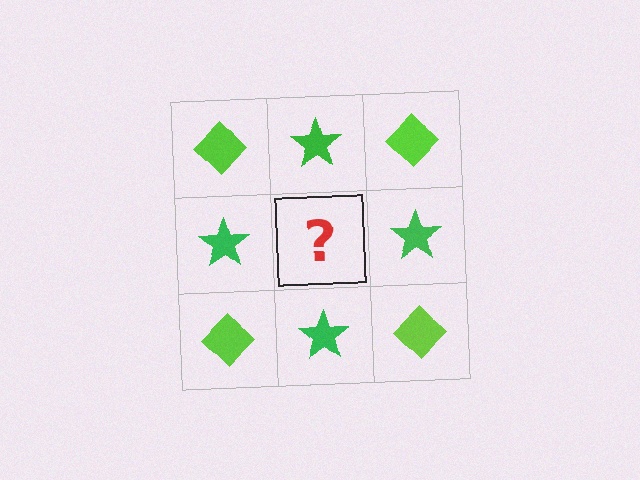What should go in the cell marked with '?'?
The missing cell should contain a lime diamond.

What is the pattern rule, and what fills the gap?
The rule is that it alternates lime diamond and green star in a checkerboard pattern. The gap should be filled with a lime diamond.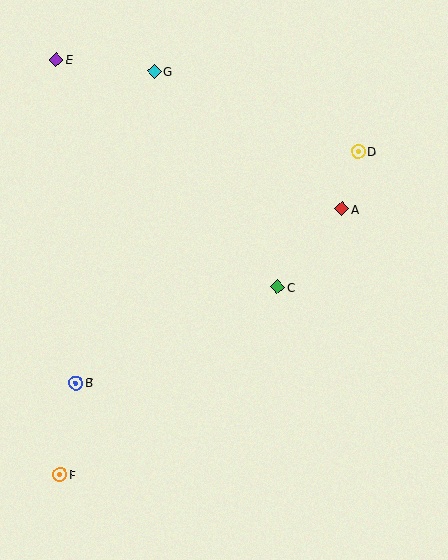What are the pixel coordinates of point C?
Point C is at (277, 287).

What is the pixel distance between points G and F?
The distance between G and F is 414 pixels.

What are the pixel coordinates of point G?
Point G is at (154, 71).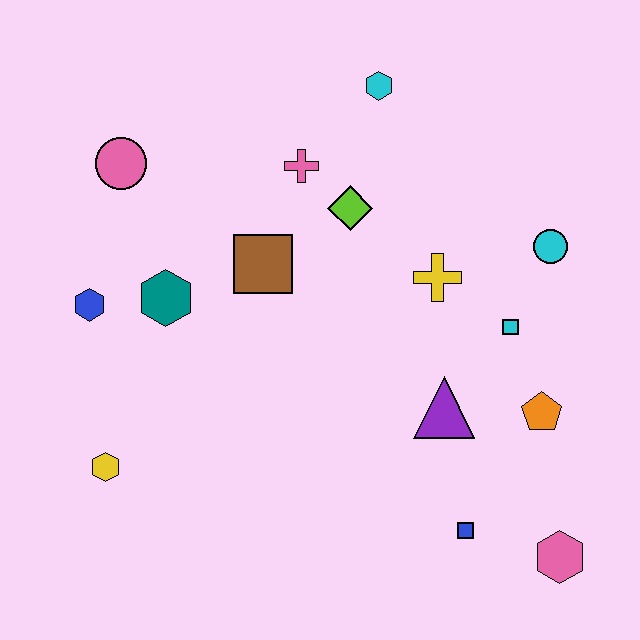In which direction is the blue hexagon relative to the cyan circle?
The blue hexagon is to the left of the cyan circle.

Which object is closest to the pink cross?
The lime diamond is closest to the pink cross.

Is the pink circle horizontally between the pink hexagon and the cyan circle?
No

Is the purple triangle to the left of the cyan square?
Yes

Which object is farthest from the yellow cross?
The yellow hexagon is farthest from the yellow cross.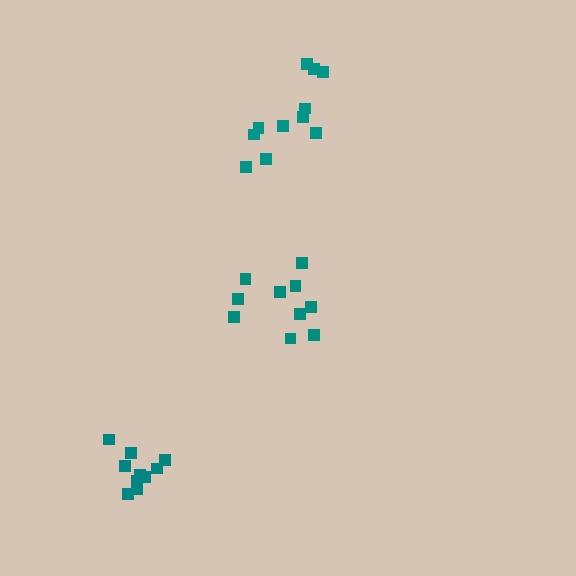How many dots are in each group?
Group 1: 10 dots, Group 2: 10 dots, Group 3: 11 dots (31 total).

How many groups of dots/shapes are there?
There are 3 groups.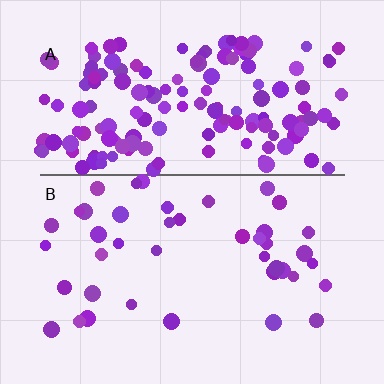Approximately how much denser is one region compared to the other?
Approximately 3.7× — region A over region B.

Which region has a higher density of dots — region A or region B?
A (the top).